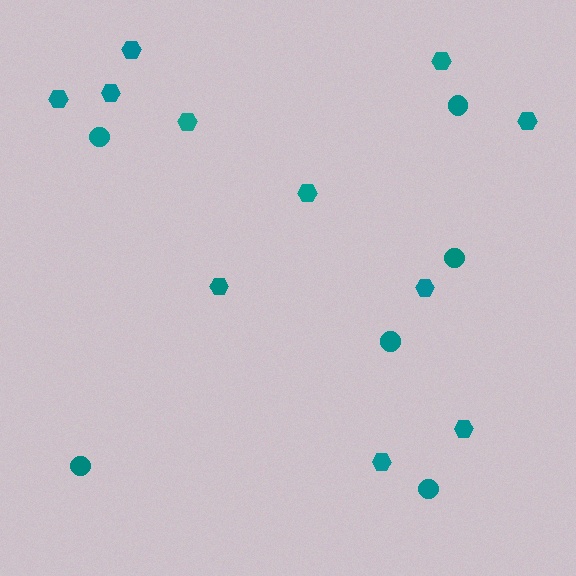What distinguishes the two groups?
There are 2 groups: one group of circles (6) and one group of hexagons (11).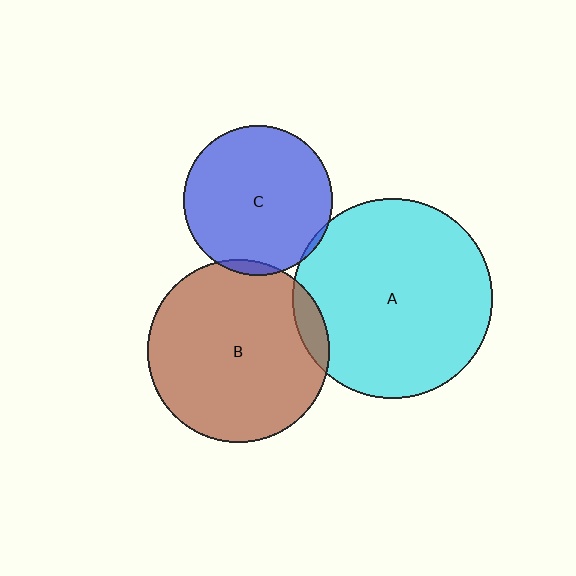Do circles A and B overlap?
Yes.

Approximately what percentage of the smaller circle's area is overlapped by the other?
Approximately 10%.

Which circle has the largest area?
Circle A (cyan).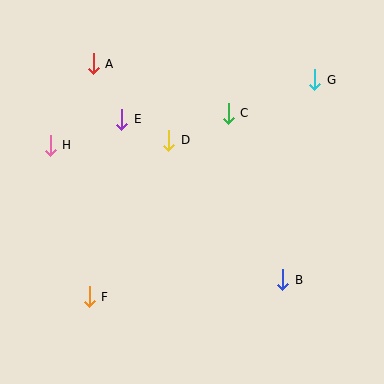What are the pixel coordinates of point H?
Point H is at (50, 145).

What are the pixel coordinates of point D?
Point D is at (169, 140).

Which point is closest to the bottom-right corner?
Point B is closest to the bottom-right corner.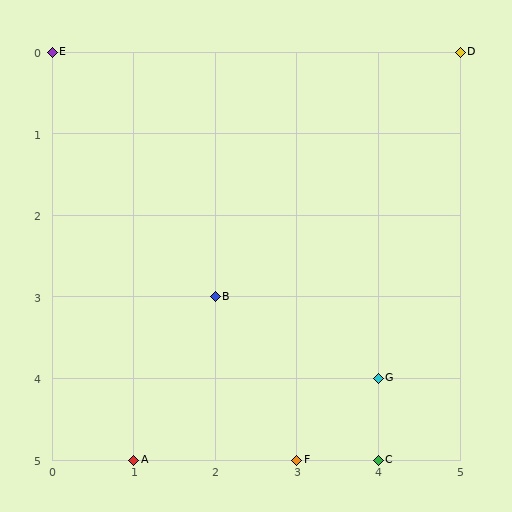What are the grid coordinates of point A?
Point A is at grid coordinates (1, 5).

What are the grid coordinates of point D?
Point D is at grid coordinates (5, 0).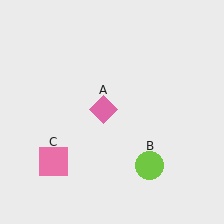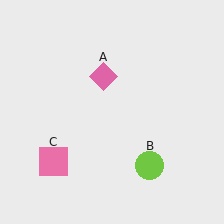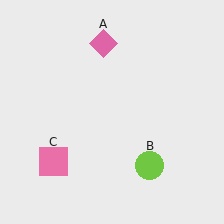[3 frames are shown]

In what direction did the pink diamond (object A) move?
The pink diamond (object A) moved up.